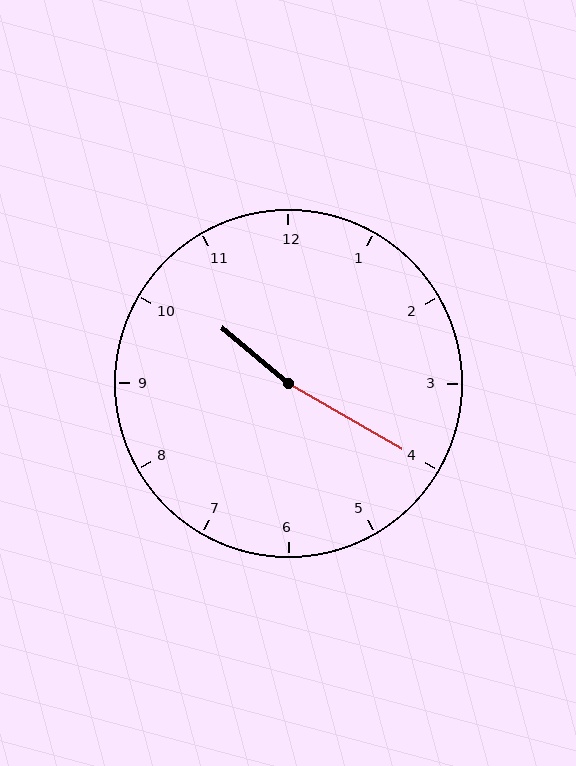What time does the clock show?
10:20.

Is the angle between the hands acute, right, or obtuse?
It is obtuse.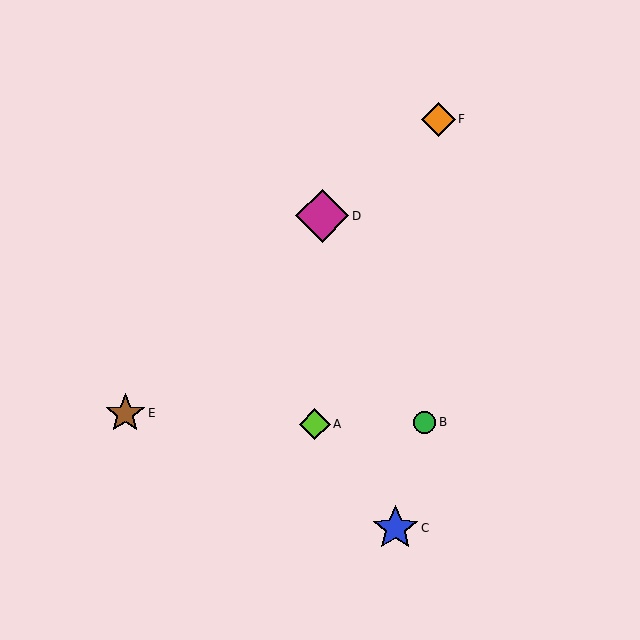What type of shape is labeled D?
Shape D is a magenta diamond.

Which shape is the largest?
The magenta diamond (labeled D) is the largest.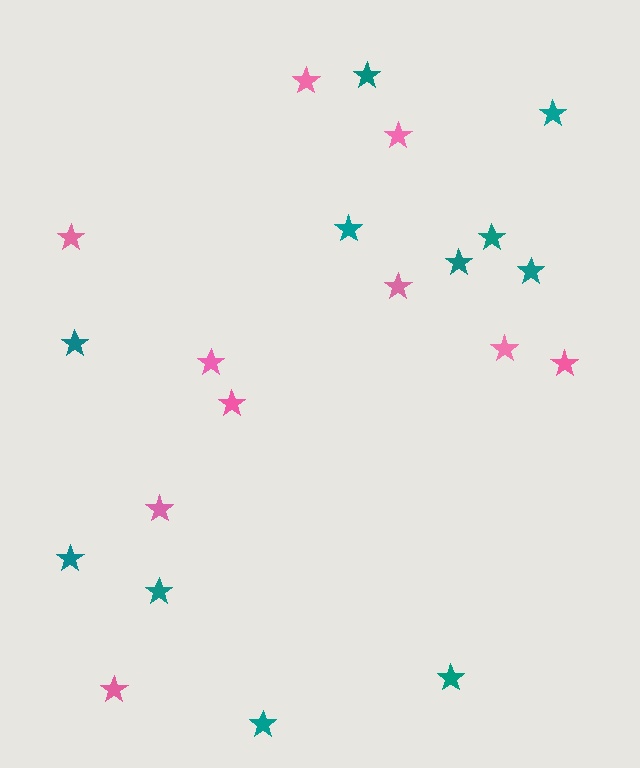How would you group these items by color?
There are 2 groups: one group of pink stars (10) and one group of teal stars (11).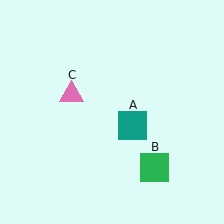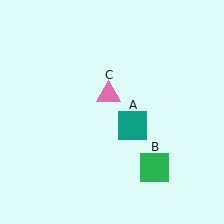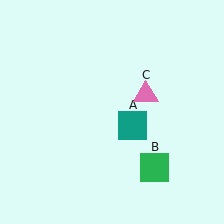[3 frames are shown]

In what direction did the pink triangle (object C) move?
The pink triangle (object C) moved right.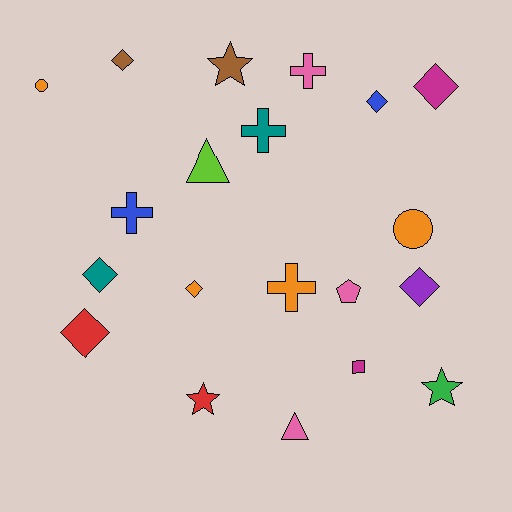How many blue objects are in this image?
There are 2 blue objects.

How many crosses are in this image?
There are 4 crosses.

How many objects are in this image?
There are 20 objects.